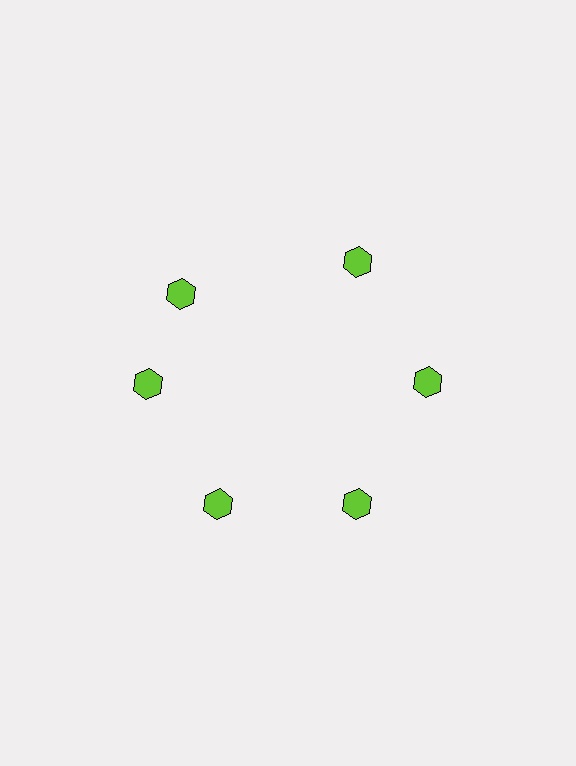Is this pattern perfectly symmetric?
No. The 6 lime hexagons are arranged in a ring, but one element near the 11 o'clock position is rotated out of alignment along the ring, breaking the 6-fold rotational symmetry.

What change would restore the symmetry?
The symmetry would be restored by rotating it back into even spacing with its neighbors so that all 6 hexagons sit at equal angles and equal distance from the center.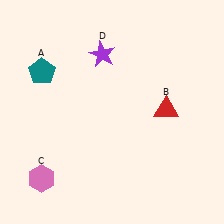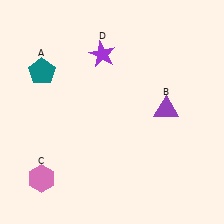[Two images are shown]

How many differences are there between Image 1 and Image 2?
There is 1 difference between the two images.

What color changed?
The triangle (B) changed from red in Image 1 to purple in Image 2.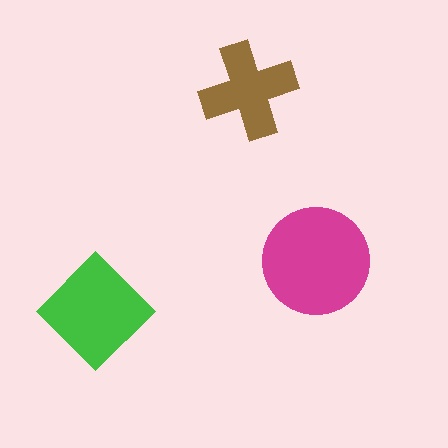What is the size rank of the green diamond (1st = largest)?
2nd.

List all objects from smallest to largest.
The brown cross, the green diamond, the magenta circle.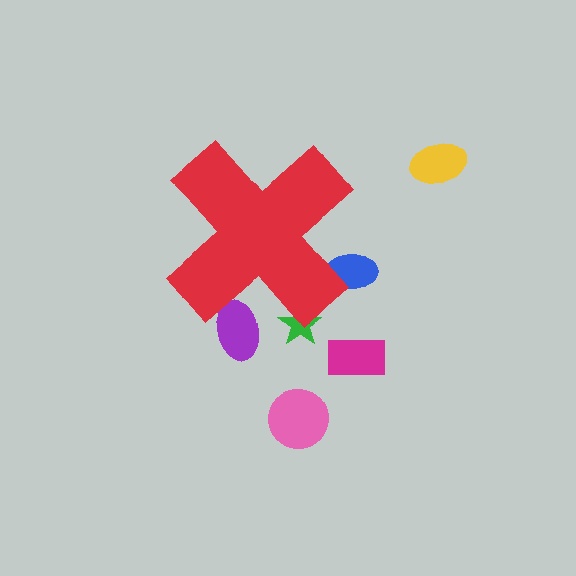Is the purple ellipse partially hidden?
Yes, the purple ellipse is partially hidden behind the red cross.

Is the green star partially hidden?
Yes, the green star is partially hidden behind the red cross.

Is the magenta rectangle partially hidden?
No, the magenta rectangle is fully visible.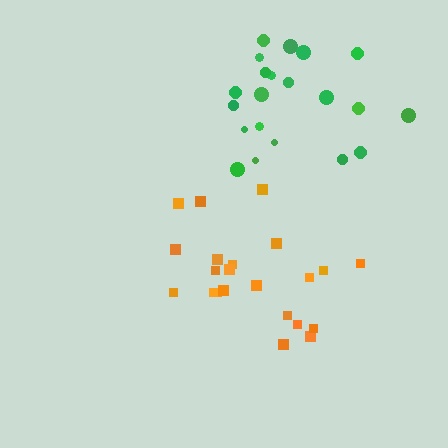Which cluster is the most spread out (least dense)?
Orange.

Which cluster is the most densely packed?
Green.